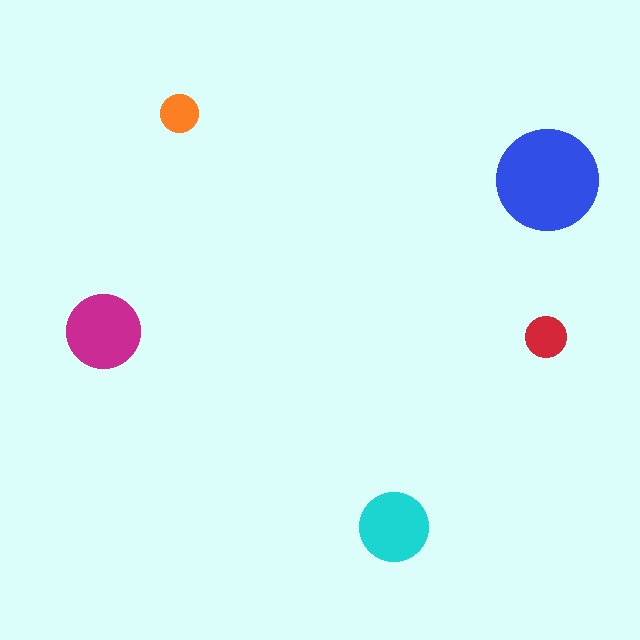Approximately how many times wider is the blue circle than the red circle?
About 2.5 times wider.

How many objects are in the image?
There are 5 objects in the image.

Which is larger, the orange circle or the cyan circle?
The cyan one.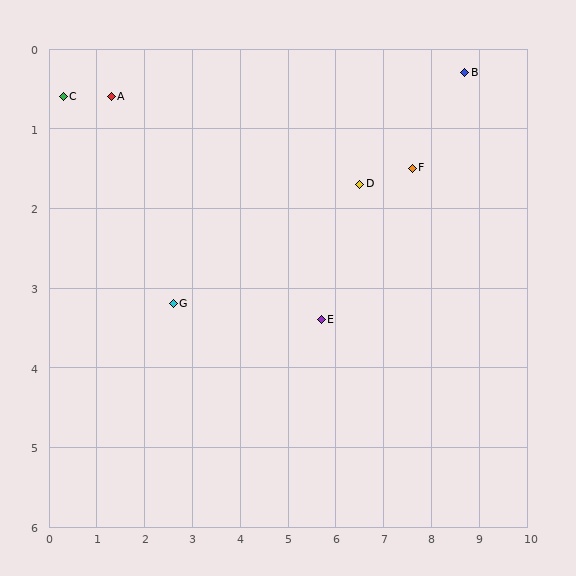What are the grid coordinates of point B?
Point B is at approximately (8.7, 0.3).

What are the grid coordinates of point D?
Point D is at approximately (6.5, 1.7).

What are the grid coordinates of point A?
Point A is at approximately (1.3, 0.6).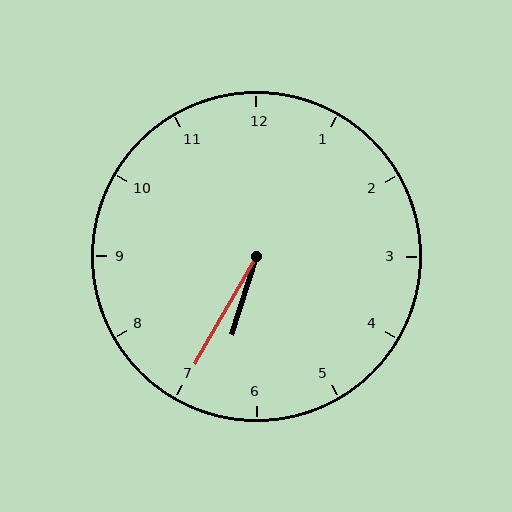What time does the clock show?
6:35.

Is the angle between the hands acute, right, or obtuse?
It is acute.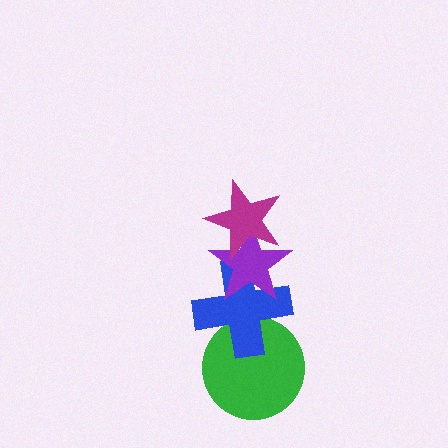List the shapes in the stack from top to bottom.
From top to bottom: the magenta star, the purple star, the blue cross, the green circle.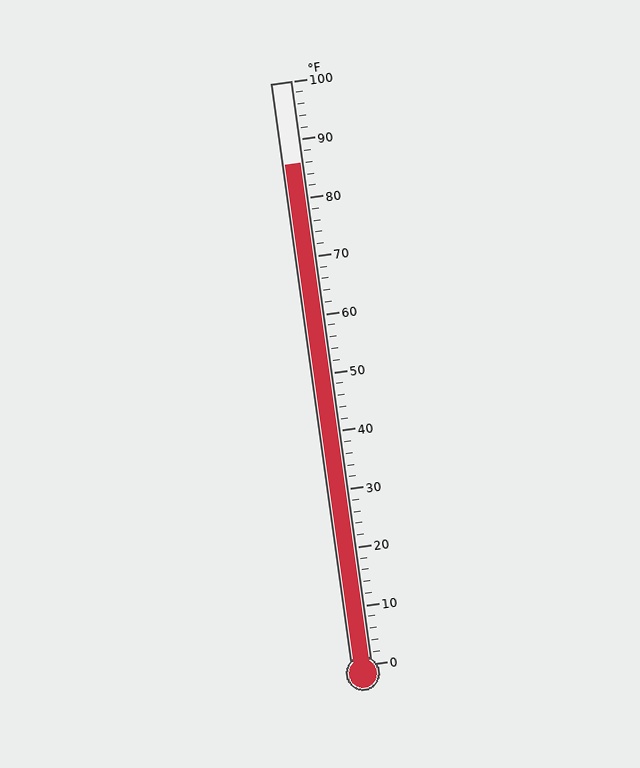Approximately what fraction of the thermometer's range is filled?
The thermometer is filled to approximately 85% of its range.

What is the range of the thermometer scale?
The thermometer scale ranges from 0°F to 100°F.